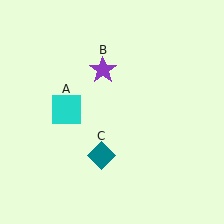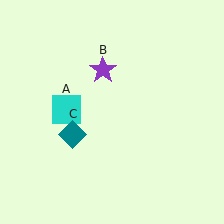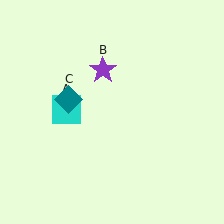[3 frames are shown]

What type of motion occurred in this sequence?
The teal diamond (object C) rotated clockwise around the center of the scene.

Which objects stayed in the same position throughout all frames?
Cyan square (object A) and purple star (object B) remained stationary.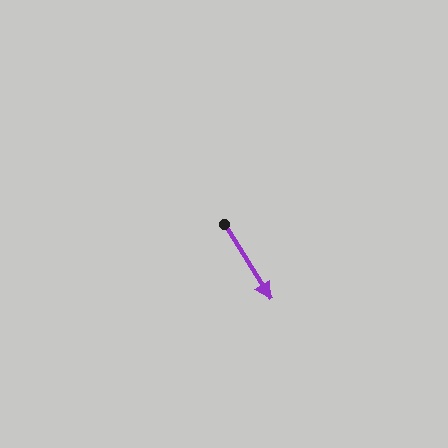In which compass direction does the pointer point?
Southeast.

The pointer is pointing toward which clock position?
Roughly 5 o'clock.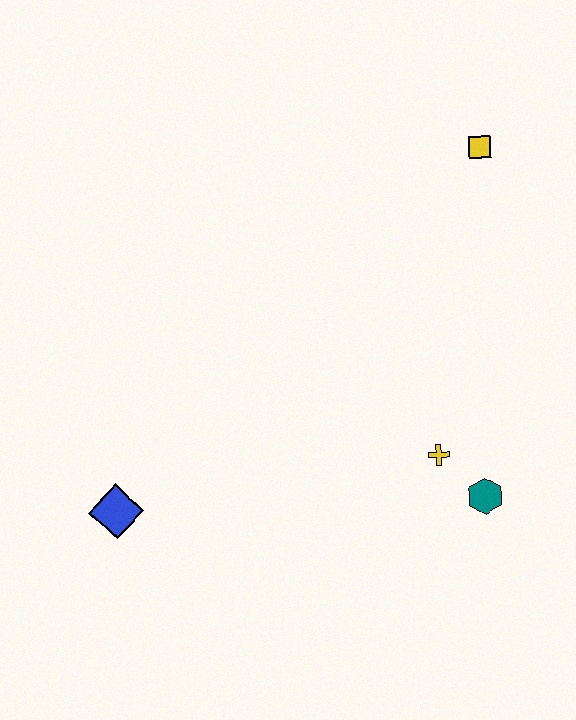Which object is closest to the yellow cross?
The teal hexagon is closest to the yellow cross.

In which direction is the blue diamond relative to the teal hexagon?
The blue diamond is to the left of the teal hexagon.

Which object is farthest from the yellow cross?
The blue diamond is farthest from the yellow cross.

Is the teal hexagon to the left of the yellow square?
Yes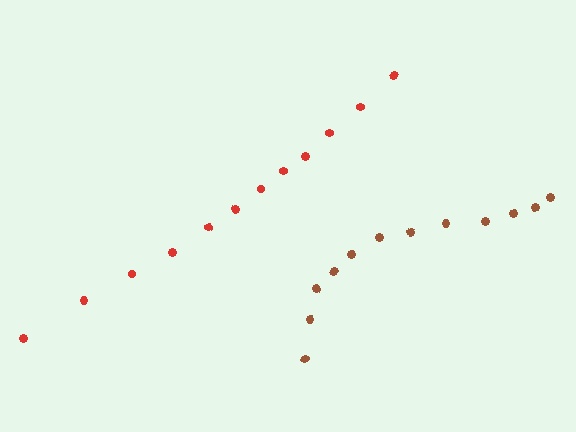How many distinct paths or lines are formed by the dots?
There are 2 distinct paths.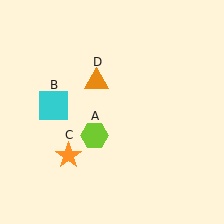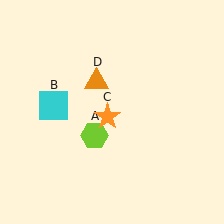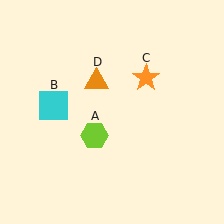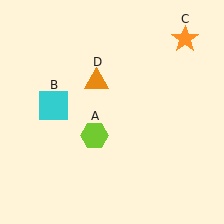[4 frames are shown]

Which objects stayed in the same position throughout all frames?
Lime hexagon (object A) and cyan square (object B) and orange triangle (object D) remained stationary.